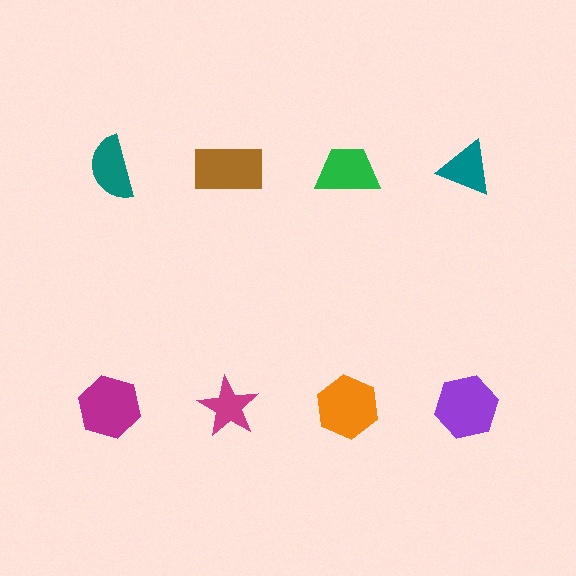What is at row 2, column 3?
An orange hexagon.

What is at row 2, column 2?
A magenta star.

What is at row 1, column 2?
A brown rectangle.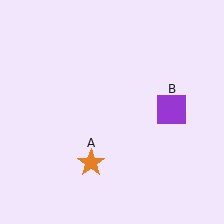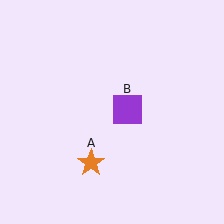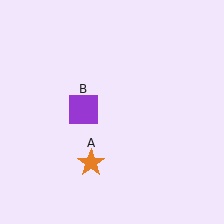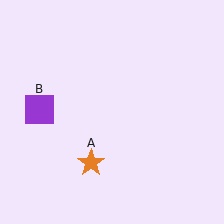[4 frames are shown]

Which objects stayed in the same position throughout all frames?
Orange star (object A) remained stationary.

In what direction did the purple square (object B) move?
The purple square (object B) moved left.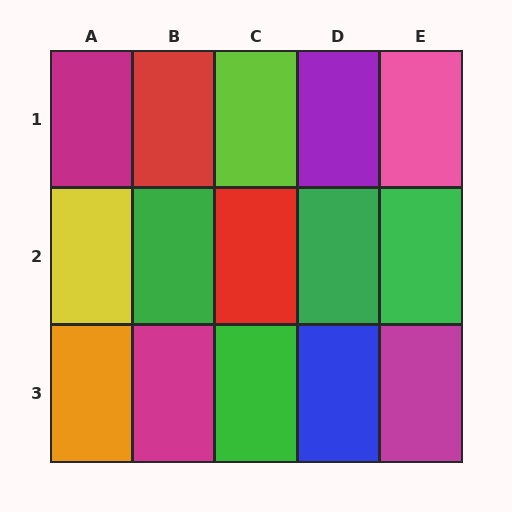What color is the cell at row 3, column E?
Magenta.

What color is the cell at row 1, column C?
Lime.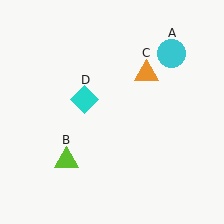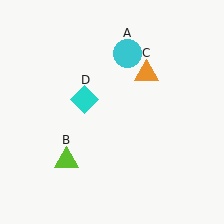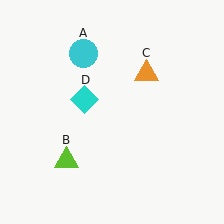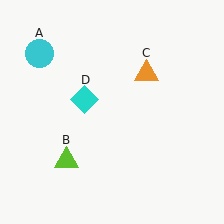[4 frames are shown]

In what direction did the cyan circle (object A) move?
The cyan circle (object A) moved left.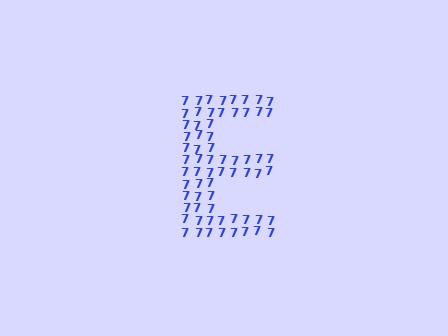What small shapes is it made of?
It is made of small digit 7's.